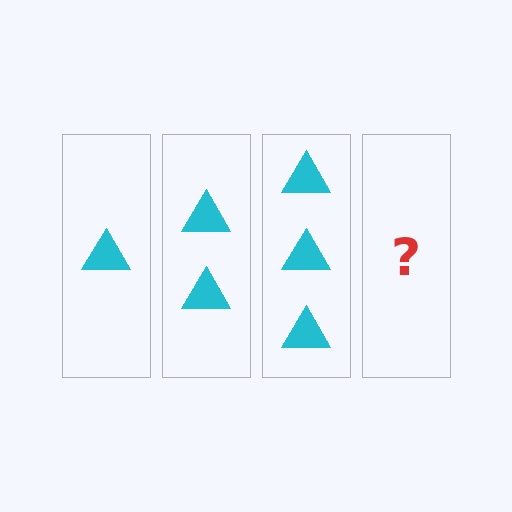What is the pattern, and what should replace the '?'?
The pattern is that each step adds one more triangle. The '?' should be 4 triangles.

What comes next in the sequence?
The next element should be 4 triangles.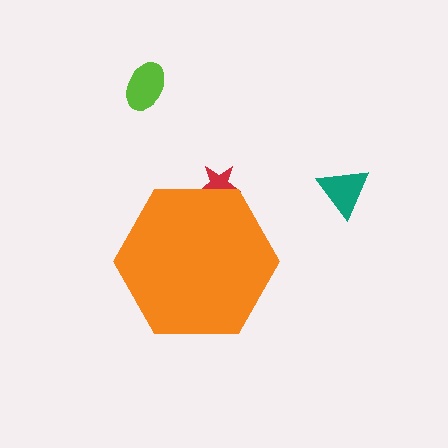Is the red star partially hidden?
Yes, the red star is partially hidden behind the orange hexagon.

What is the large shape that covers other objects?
An orange hexagon.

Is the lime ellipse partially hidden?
No, the lime ellipse is fully visible.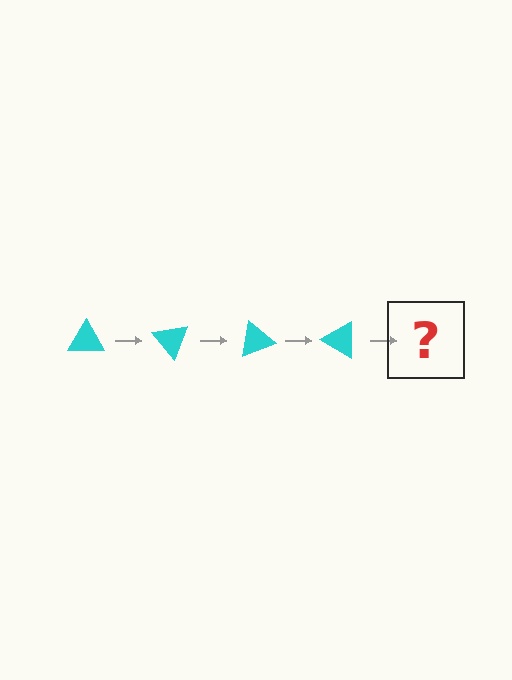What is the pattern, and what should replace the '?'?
The pattern is that the triangle rotates 50 degrees each step. The '?' should be a cyan triangle rotated 200 degrees.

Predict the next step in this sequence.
The next step is a cyan triangle rotated 200 degrees.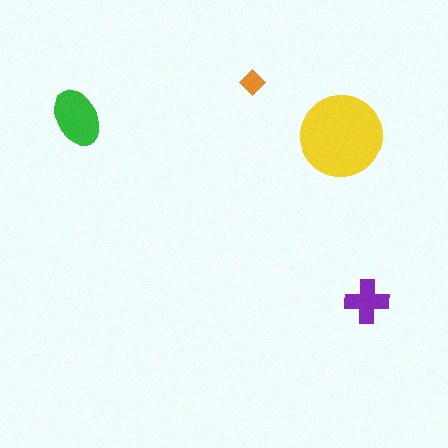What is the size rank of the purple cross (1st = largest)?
3rd.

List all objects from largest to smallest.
The yellow circle, the green ellipse, the purple cross, the orange diamond.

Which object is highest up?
The orange diamond is topmost.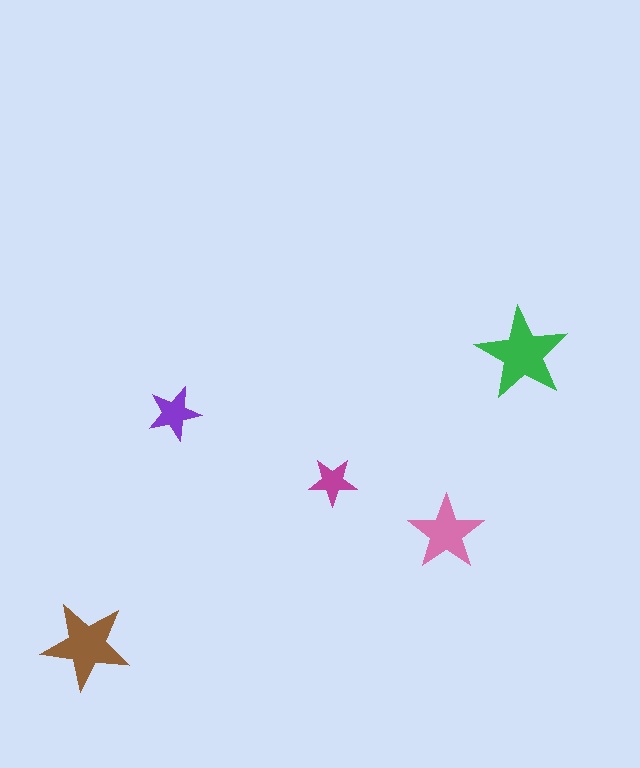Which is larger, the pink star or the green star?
The green one.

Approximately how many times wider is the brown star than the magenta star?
About 2 times wider.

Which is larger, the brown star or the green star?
The green one.